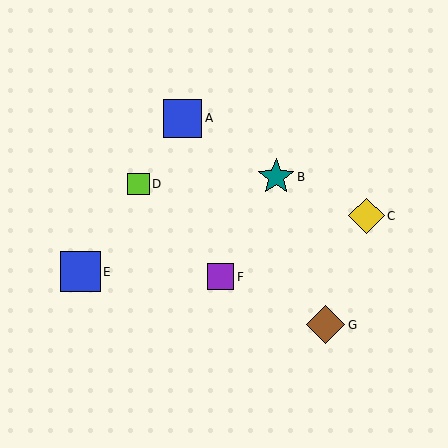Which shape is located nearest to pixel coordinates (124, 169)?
The lime square (labeled D) at (139, 184) is nearest to that location.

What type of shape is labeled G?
Shape G is a brown diamond.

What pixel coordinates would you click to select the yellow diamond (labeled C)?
Click at (367, 216) to select the yellow diamond C.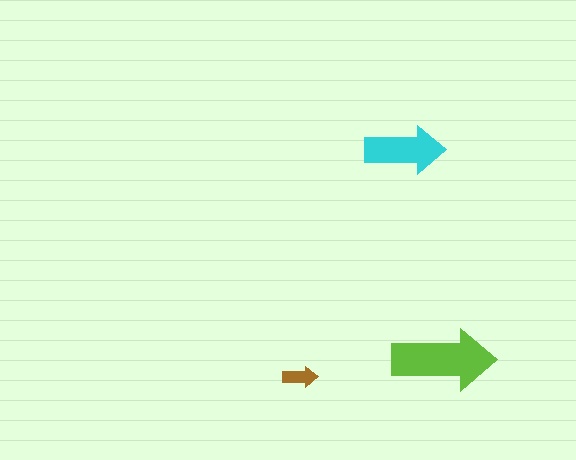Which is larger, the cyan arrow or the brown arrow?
The cyan one.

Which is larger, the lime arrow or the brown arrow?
The lime one.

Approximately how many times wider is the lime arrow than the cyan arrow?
About 1.5 times wider.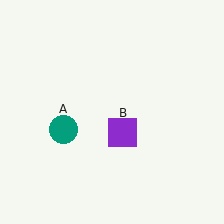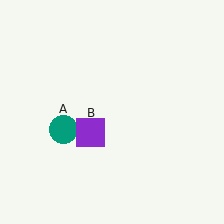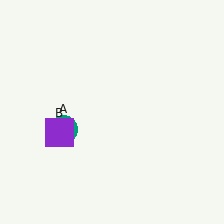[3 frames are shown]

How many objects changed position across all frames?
1 object changed position: purple square (object B).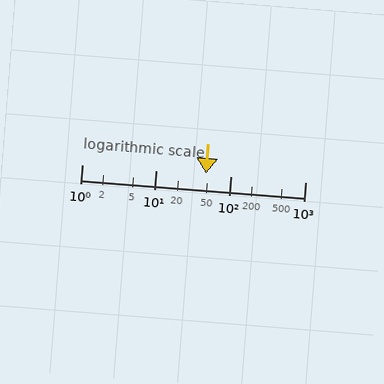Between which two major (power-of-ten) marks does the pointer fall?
The pointer is between 10 and 100.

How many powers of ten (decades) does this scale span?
The scale spans 3 decades, from 1 to 1000.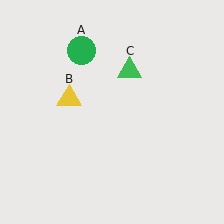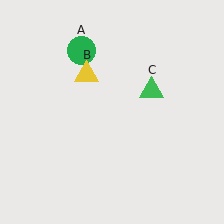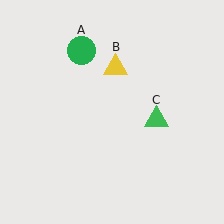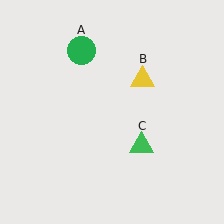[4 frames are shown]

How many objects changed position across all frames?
2 objects changed position: yellow triangle (object B), green triangle (object C).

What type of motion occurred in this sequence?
The yellow triangle (object B), green triangle (object C) rotated clockwise around the center of the scene.